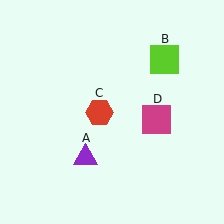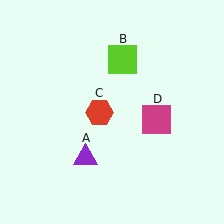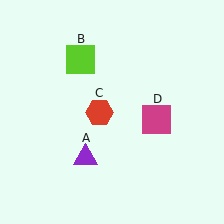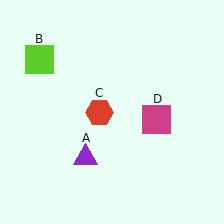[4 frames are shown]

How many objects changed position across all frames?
1 object changed position: lime square (object B).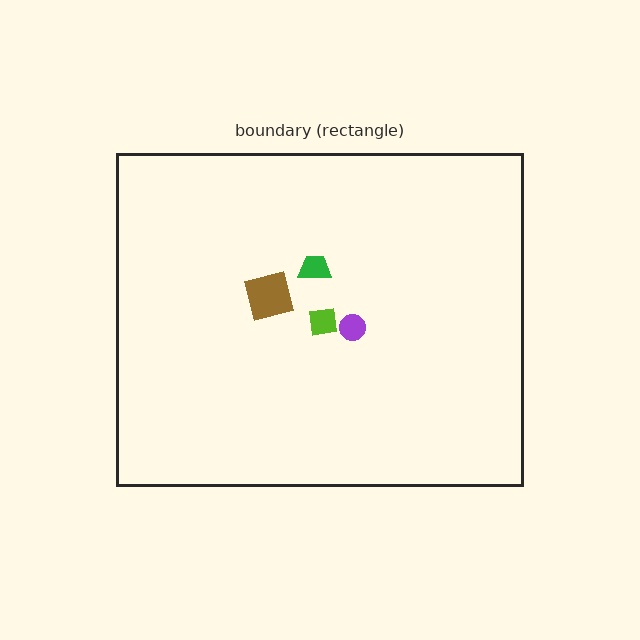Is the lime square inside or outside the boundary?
Inside.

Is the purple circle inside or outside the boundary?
Inside.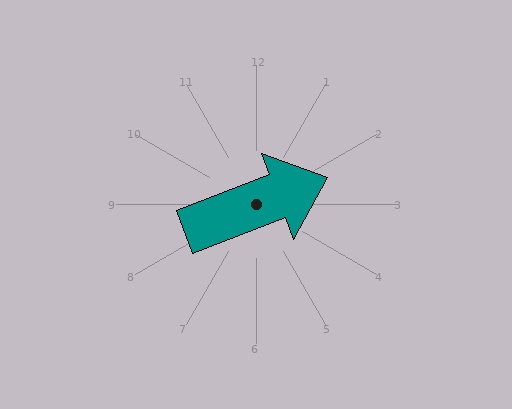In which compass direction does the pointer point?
East.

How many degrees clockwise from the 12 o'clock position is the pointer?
Approximately 69 degrees.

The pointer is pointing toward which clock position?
Roughly 2 o'clock.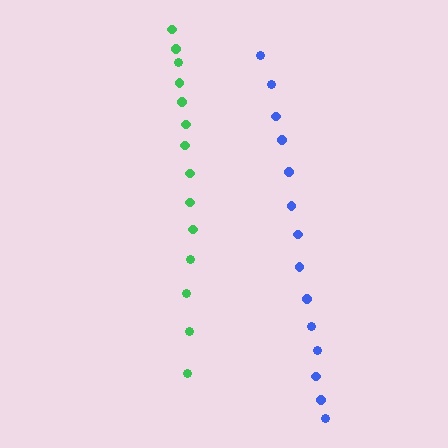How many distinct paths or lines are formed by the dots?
There are 2 distinct paths.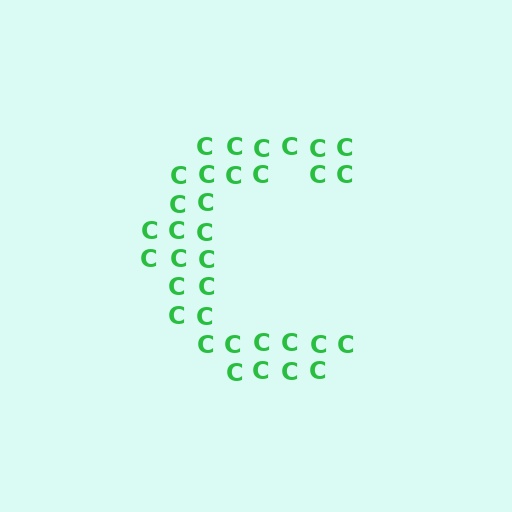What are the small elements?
The small elements are letter C's.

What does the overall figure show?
The overall figure shows the letter C.